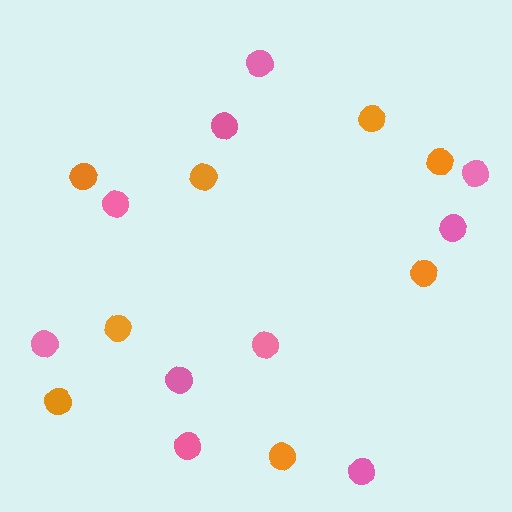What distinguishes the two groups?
There are 2 groups: one group of pink circles (10) and one group of orange circles (8).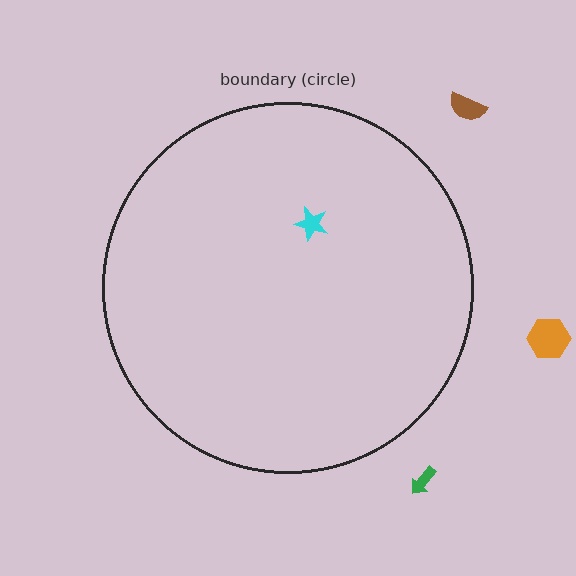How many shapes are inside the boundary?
1 inside, 3 outside.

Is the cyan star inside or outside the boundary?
Inside.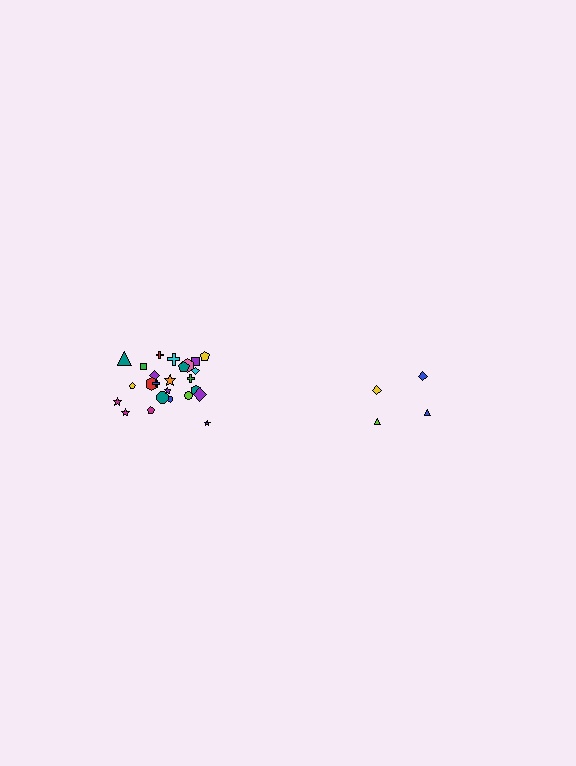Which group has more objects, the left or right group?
The left group.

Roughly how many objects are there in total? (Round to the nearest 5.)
Roughly 30 objects in total.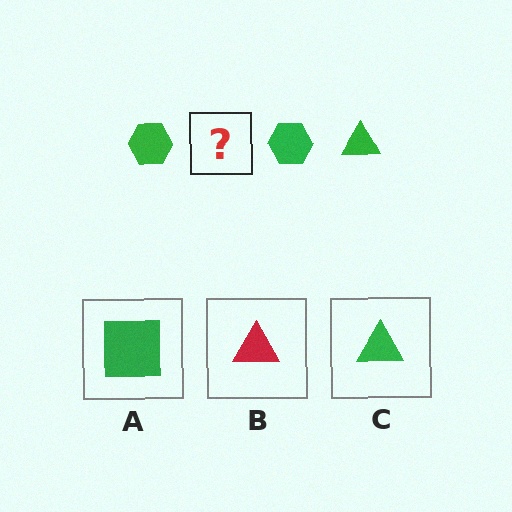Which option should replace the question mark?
Option C.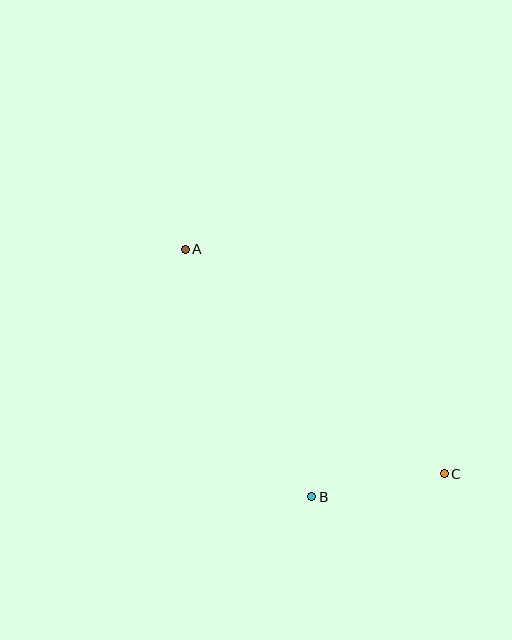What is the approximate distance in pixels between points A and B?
The distance between A and B is approximately 278 pixels.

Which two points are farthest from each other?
Points A and C are farthest from each other.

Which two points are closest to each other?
Points B and C are closest to each other.